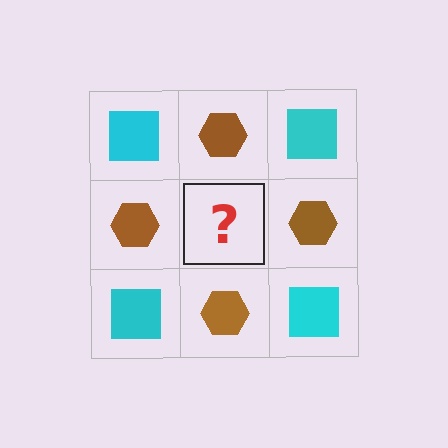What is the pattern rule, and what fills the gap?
The rule is that it alternates cyan square and brown hexagon in a checkerboard pattern. The gap should be filled with a cyan square.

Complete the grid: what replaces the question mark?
The question mark should be replaced with a cyan square.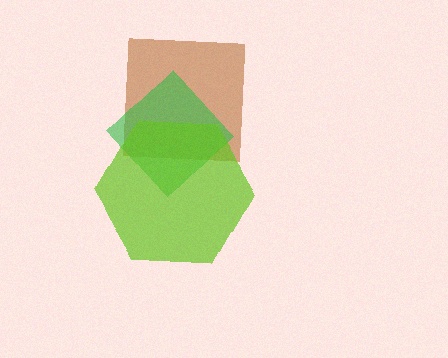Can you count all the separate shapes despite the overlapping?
Yes, there are 3 separate shapes.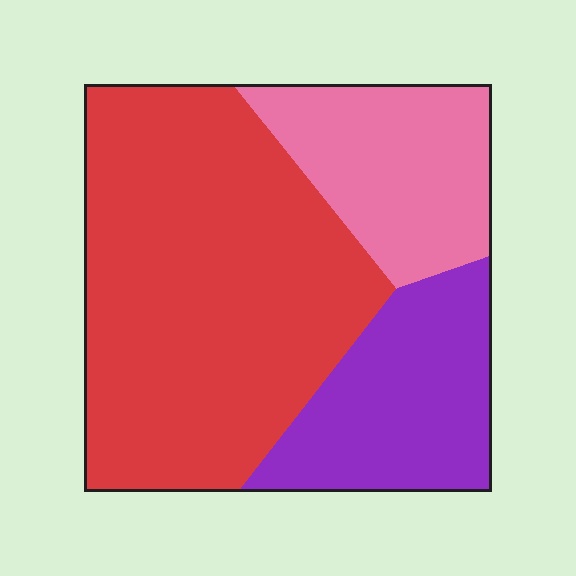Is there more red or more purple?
Red.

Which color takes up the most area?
Red, at roughly 55%.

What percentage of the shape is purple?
Purple covers about 20% of the shape.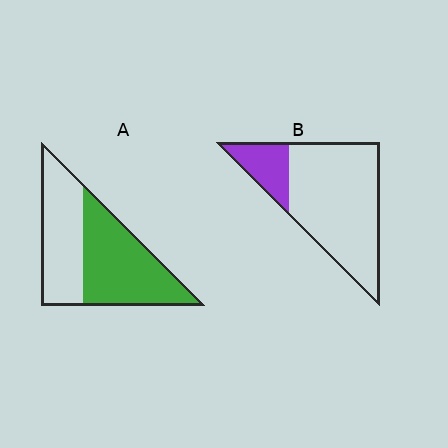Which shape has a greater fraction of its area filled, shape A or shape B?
Shape A.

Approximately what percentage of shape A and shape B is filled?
A is approximately 55% and B is approximately 20%.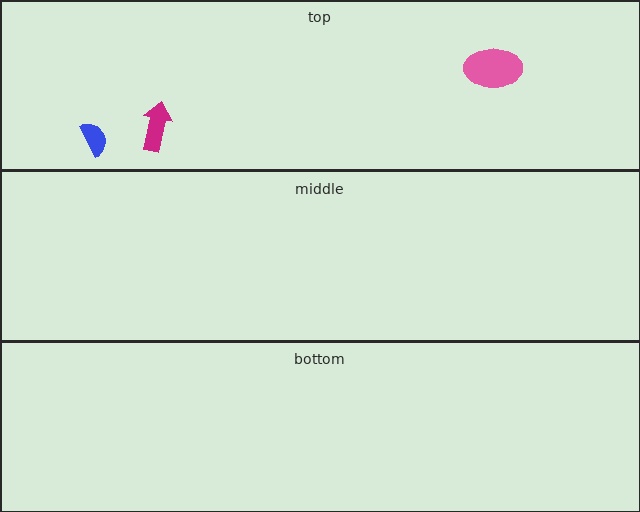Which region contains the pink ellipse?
The top region.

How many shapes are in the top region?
3.